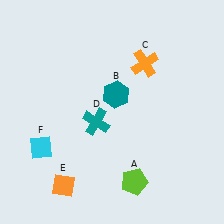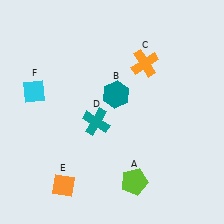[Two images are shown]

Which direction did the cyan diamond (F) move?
The cyan diamond (F) moved up.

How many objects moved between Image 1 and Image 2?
1 object moved between the two images.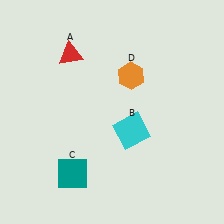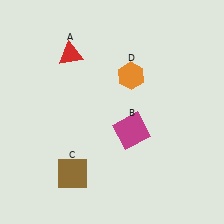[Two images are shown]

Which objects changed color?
B changed from cyan to magenta. C changed from teal to brown.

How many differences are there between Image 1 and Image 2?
There are 2 differences between the two images.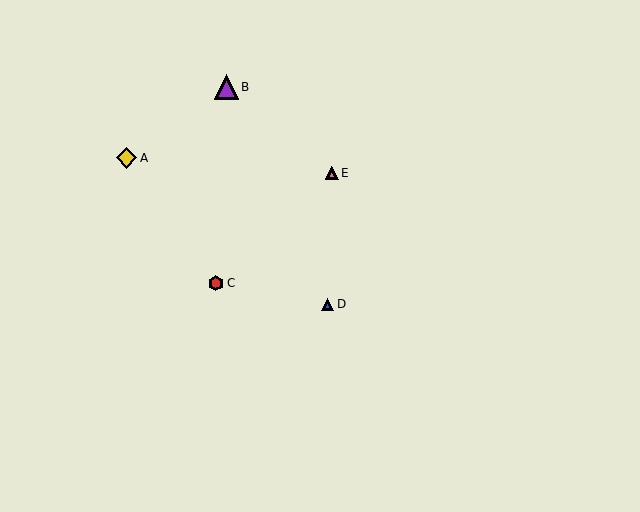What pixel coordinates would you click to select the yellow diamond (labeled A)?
Click at (127, 158) to select the yellow diamond A.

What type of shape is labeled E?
Shape E is a pink triangle.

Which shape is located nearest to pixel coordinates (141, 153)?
The yellow diamond (labeled A) at (127, 158) is nearest to that location.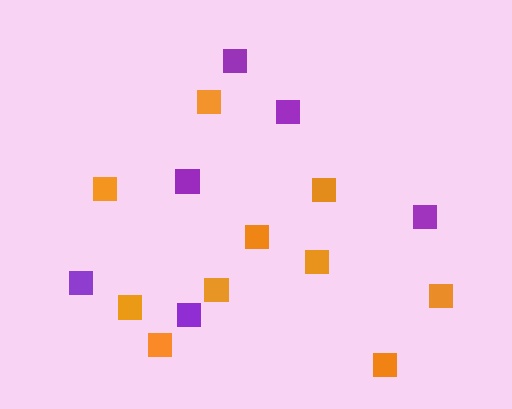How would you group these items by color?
There are 2 groups: one group of orange squares (10) and one group of purple squares (6).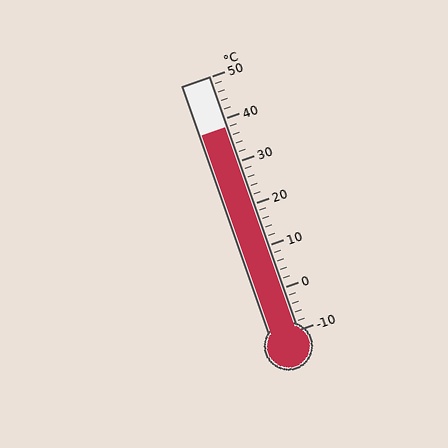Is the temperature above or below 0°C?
The temperature is above 0°C.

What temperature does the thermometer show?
The thermometer shows approximately 38°C.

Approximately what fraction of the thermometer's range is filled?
The thermometer is filled to approximately 80% of its range.